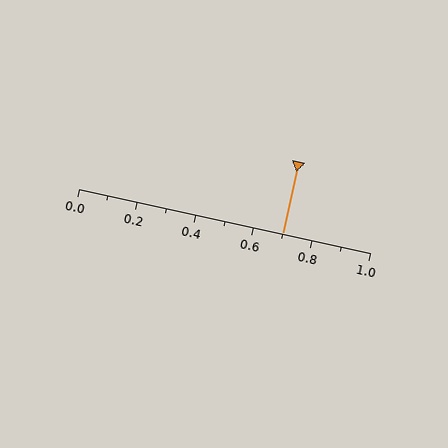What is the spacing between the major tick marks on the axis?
The major ticks are spaced 0.2 apart.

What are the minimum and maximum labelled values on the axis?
The axis runs from 0.0 to 1.0.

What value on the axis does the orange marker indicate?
The marker indicates approximately 0.7.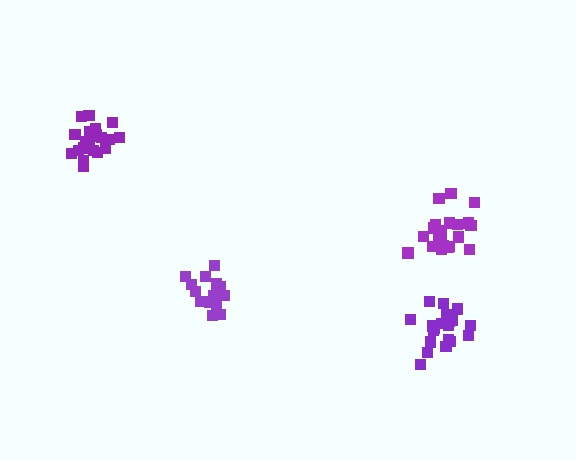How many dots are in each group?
Group 1: 21 dots, Group 2: 21 dots, Group 3: 21 dots, Group 4: 15 dots (78 total).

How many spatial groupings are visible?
There are 4 spatial groupings.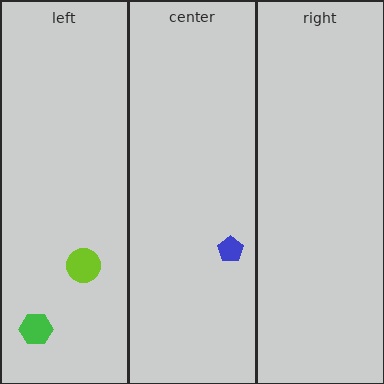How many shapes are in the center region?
1.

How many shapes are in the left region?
2.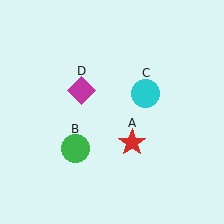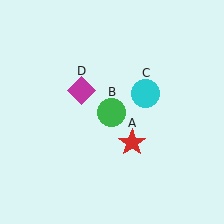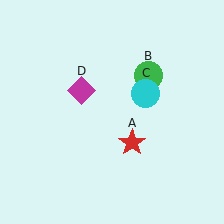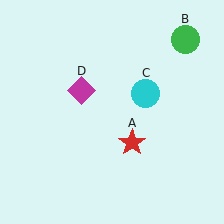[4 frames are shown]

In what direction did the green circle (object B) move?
The green circle (object B) moved up and to the right.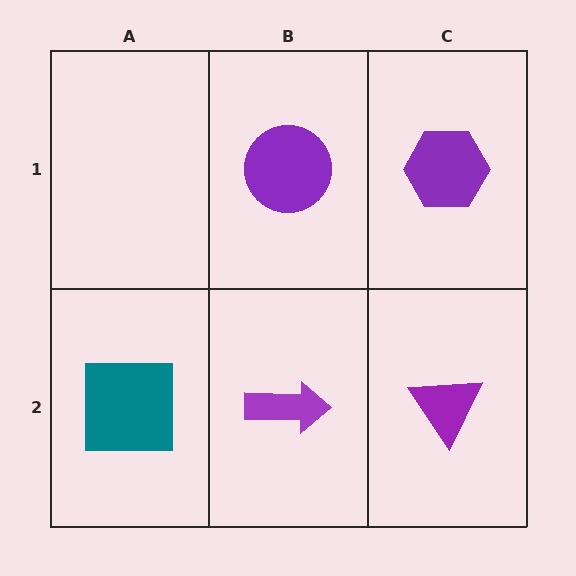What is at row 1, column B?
A purple circle.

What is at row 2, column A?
A teal square.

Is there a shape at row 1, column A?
No, that cell is empty.